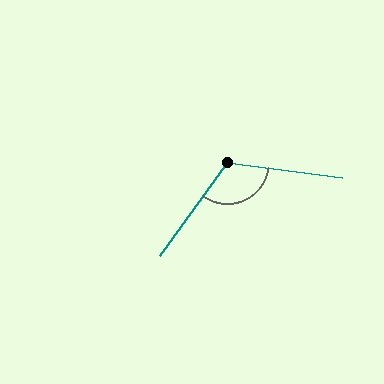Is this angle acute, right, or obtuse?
It is obtuse.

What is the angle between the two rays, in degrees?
Approximately 118 degrees.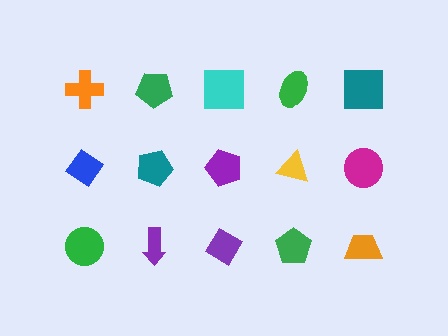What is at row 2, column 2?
A teal pentagon.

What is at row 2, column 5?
A magenta circle.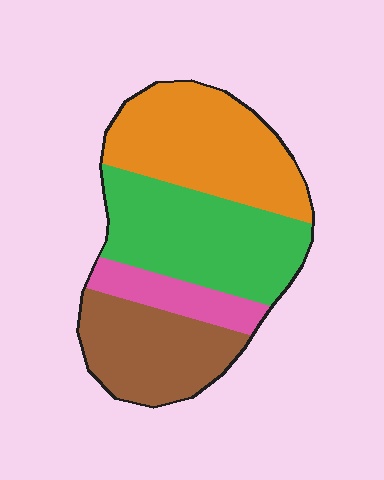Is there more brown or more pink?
Brown.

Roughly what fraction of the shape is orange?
Orange covers around 30% of the shape.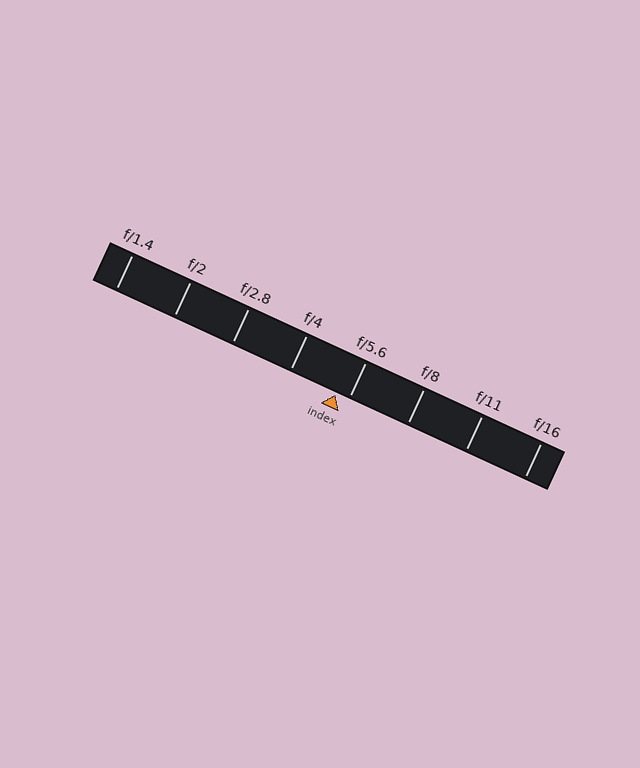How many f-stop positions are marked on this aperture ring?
There are 8 f-stop positions marked.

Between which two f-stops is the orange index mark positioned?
The index mark is between f/4 and f/5.6.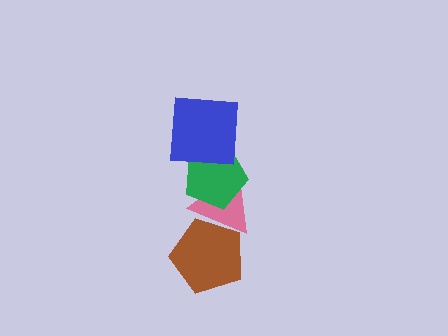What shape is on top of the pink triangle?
The green pentagon is on top of the pink triangle.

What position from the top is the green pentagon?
The green pentagon is 2nd from the top.